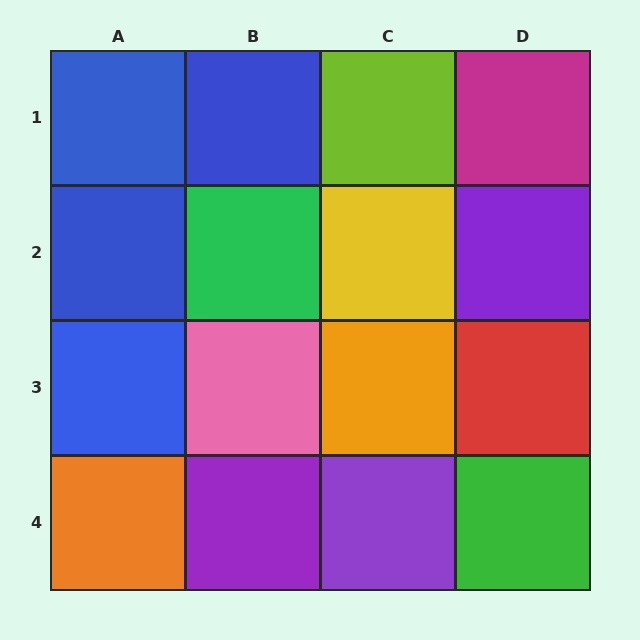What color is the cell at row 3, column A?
Blue.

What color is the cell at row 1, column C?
Lime.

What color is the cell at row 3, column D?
Red.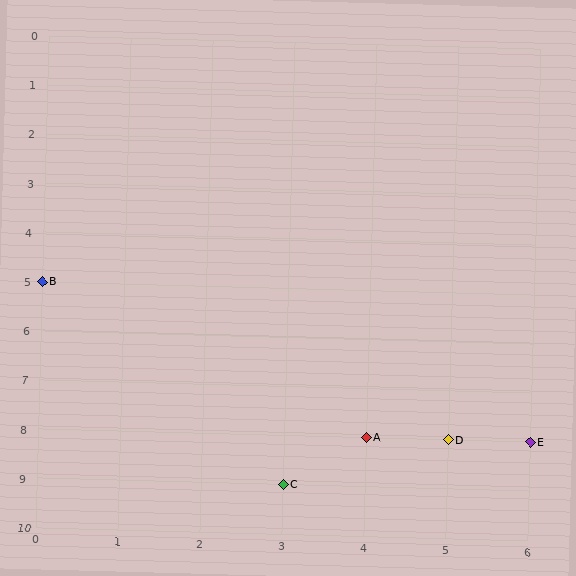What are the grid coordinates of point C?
Point C is at grid coordinates (3, 9).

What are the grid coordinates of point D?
Point D is at grid coordinates (5, 8).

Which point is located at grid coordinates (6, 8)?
Point E is at (6, 8).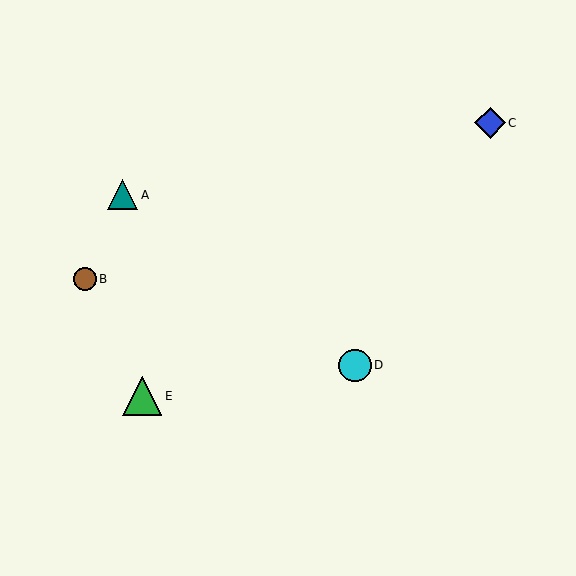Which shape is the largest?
The green triangle (labeled E) is the largest.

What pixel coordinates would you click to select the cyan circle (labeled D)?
Click at (355, 365) to select the cyan circle D.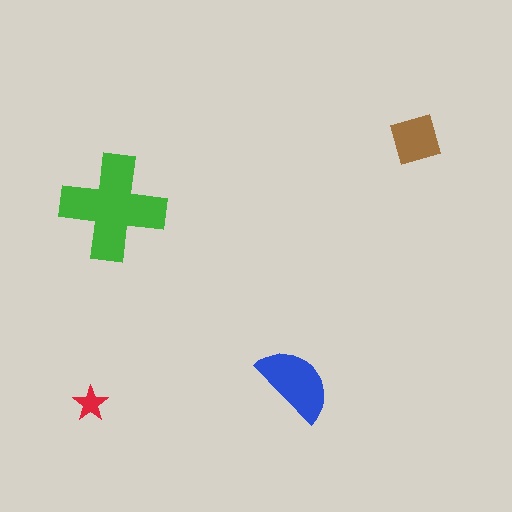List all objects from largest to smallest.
The green cross, the blue semicircle, the brown diamond, the red star.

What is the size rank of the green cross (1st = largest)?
1st.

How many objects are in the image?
There are 4 objects in the image.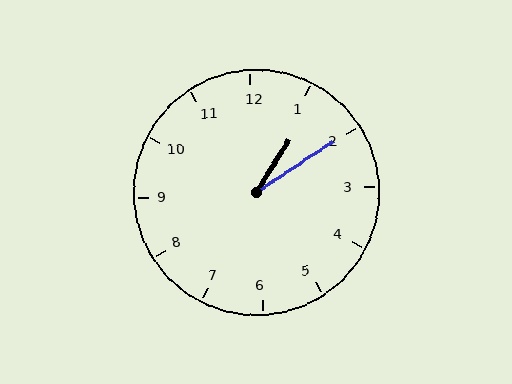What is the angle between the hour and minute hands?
Approximately 25 degrees.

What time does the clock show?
1:10.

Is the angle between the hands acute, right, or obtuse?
It is acute.